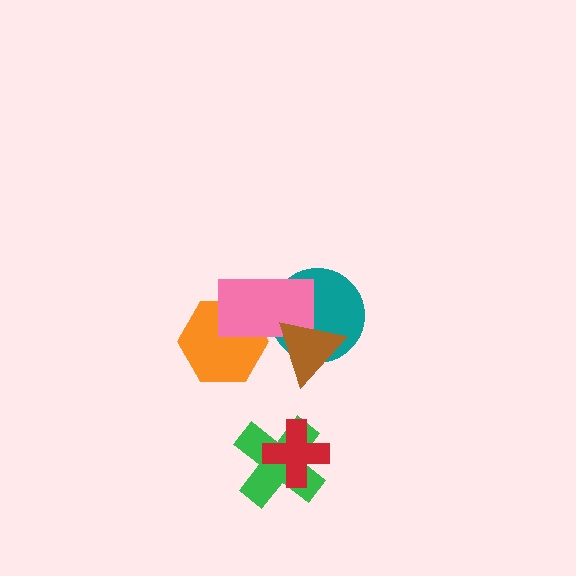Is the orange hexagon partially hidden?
Yes, it is partially covered by another shape.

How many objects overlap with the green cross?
1 object overlaps with the green cross.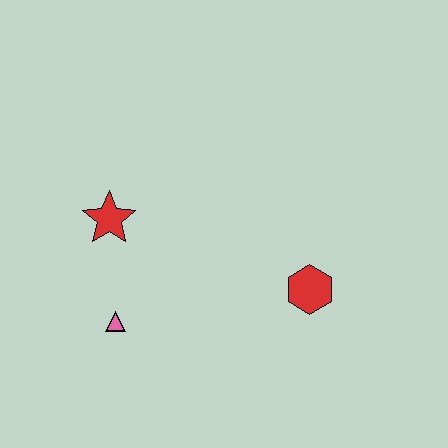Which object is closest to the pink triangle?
The red star is closest to the pink triangle.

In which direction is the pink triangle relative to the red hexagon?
The pink triangle is to the left of the red hexagon.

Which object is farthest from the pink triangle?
The red hexagon is farthest from the pink triangle.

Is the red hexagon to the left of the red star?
No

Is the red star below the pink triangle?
No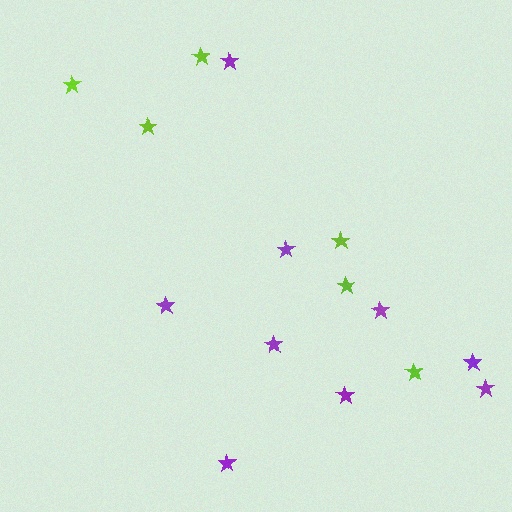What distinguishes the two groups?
There are 2 groups: one group of lime stars (6) and one group of purple stars (9).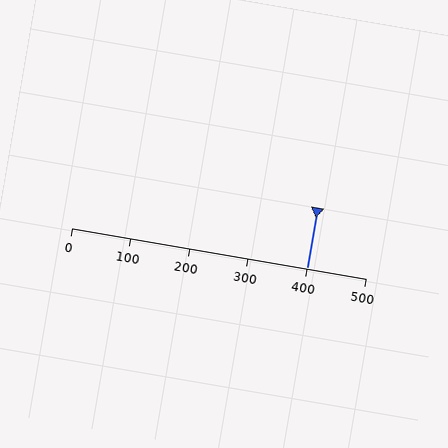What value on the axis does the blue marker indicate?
The marker indicates approximately 400.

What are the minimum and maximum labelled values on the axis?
The axis runs from 0 to 500.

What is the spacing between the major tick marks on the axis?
The major ticks are spaced 100 apart.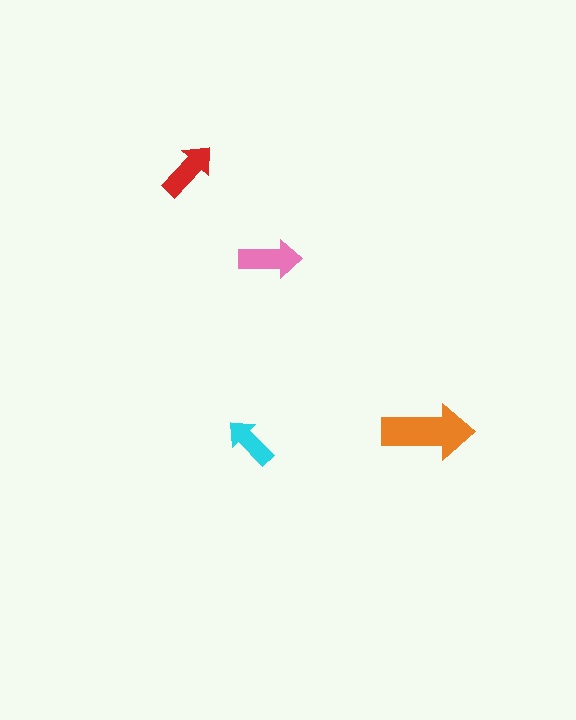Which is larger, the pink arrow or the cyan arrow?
The pink one.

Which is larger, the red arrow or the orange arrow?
The orange one.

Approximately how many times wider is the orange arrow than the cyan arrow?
About 2 times wider.